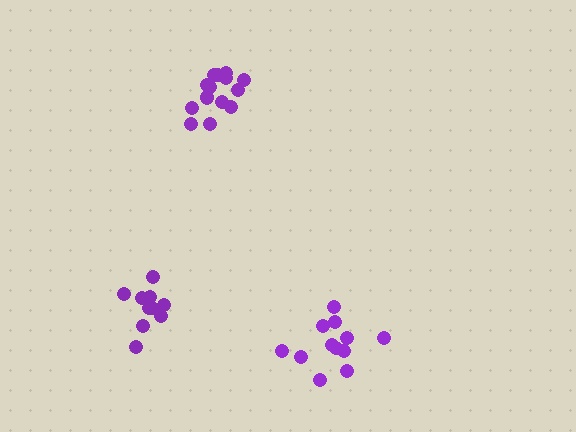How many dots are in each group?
Group 1: 12 dots, Group 2: 14 dots, Group 3: 10 dots (36 total).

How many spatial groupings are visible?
There are 3 spatial groupings.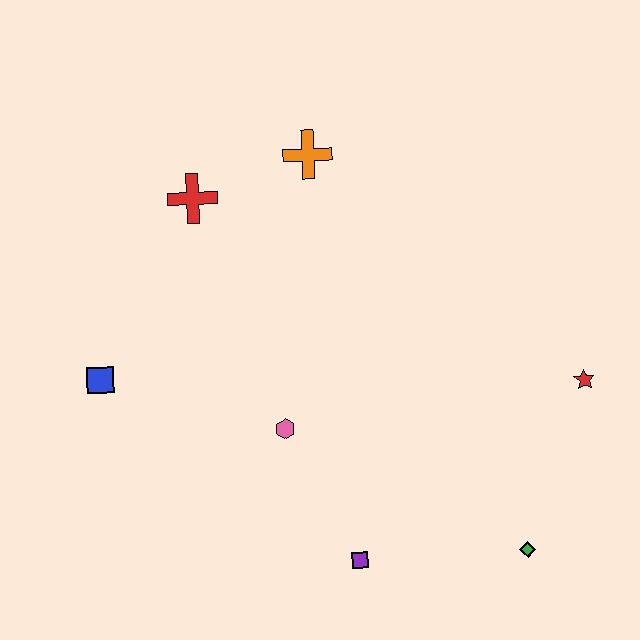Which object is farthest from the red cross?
The green diamond is farthest from the red cross.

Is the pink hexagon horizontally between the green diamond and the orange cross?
No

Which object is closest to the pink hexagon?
The purple square is closest to the pink hexagon.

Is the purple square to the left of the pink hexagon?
No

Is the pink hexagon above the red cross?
No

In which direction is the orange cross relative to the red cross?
The orange cross is to the right of the red cross.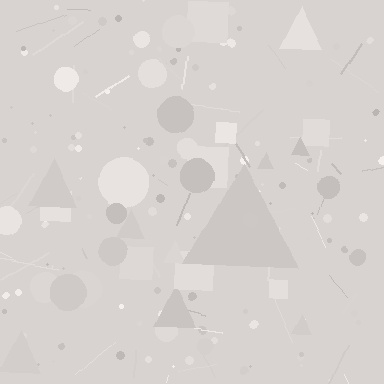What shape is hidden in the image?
A triangle is hidden in the image.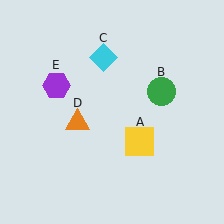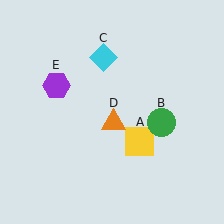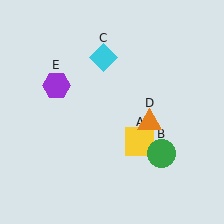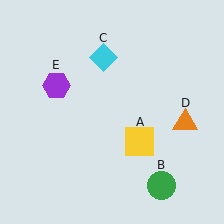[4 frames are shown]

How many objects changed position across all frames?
2 objects changed position: green circle (object B), orange triangle (object D).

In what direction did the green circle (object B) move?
The green circle (object B) moved down.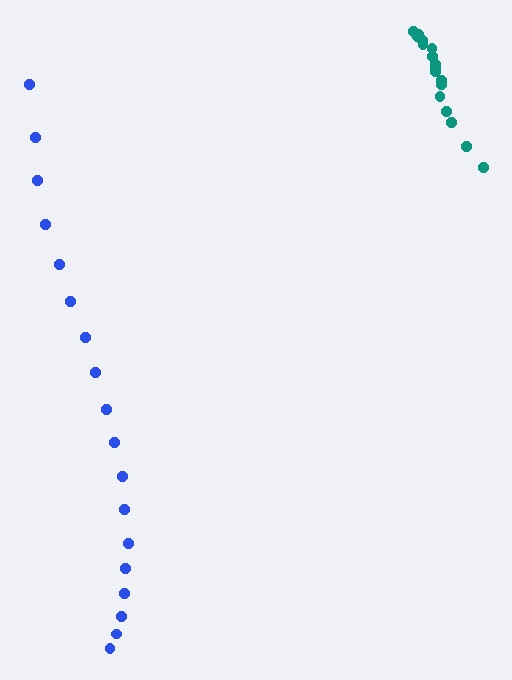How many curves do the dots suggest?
There are 2 distinct paths.